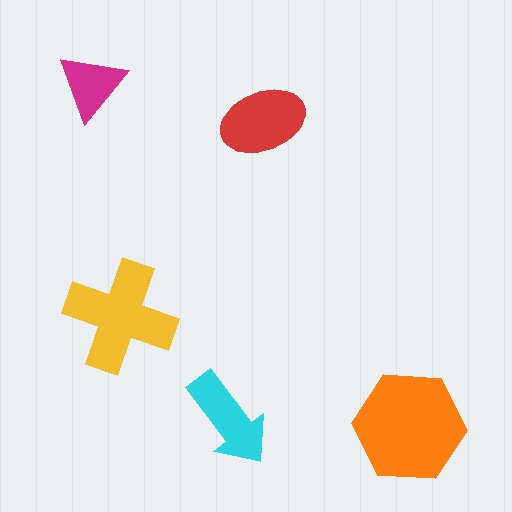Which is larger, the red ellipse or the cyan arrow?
The red ellipse.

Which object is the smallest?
The magenta triangle.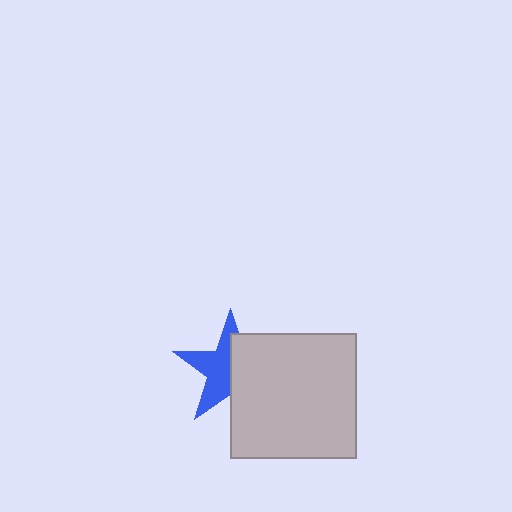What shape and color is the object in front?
The object in front is a light gray square.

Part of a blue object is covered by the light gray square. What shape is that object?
It is a star.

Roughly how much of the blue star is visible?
About half of it is visible (roughly 51%).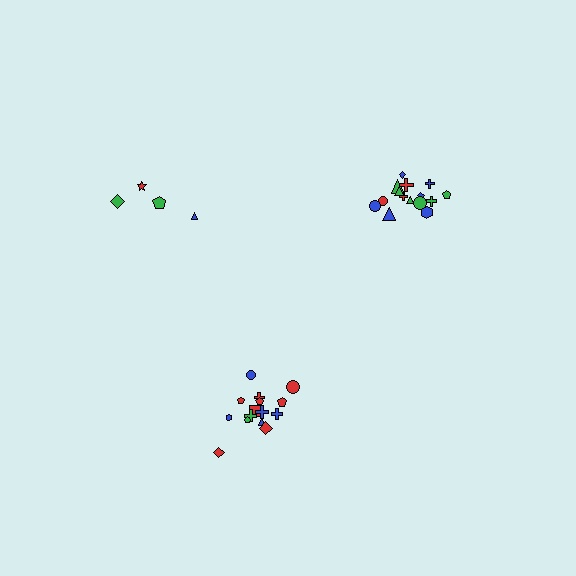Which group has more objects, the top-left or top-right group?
The top-right group.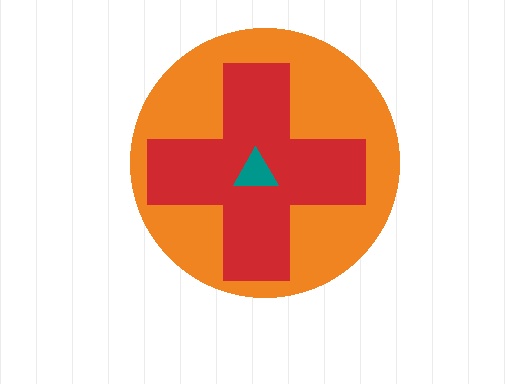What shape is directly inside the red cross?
The teal triangle.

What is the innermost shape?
The teal triangle.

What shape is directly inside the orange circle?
The red cross.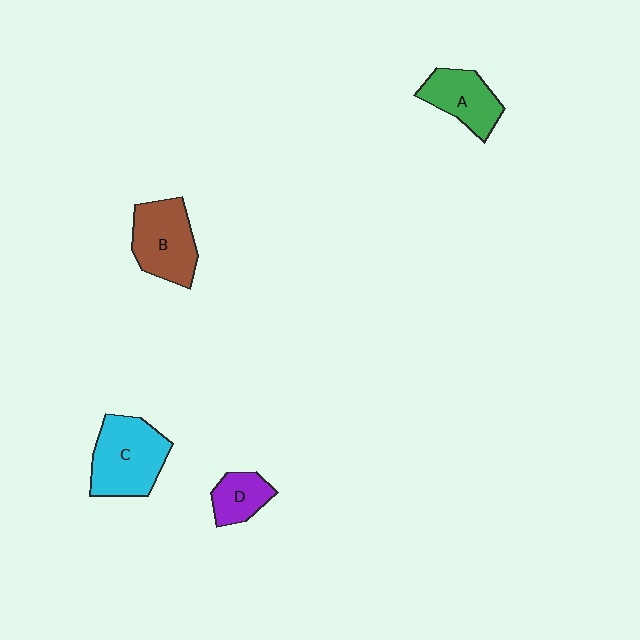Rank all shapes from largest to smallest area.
From largest to smallest: C (cyan), B (brown), A (green), D (purple).